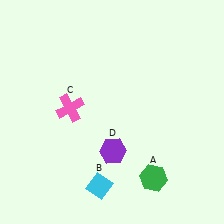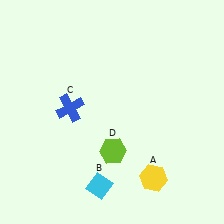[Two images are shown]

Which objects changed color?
A changed from green to yellow. C changed from pink to blue. D changed from purple to lime.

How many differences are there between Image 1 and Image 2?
There are 3 differences between the two images.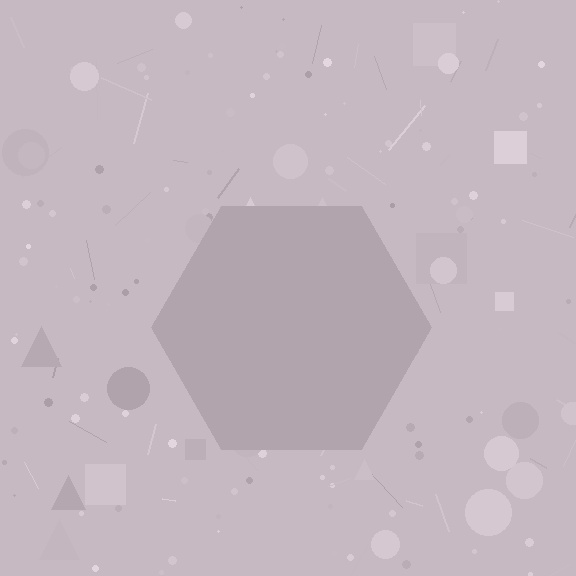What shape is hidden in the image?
A hexagon is hidden in the image.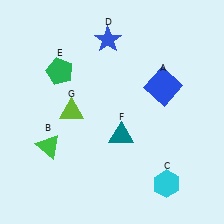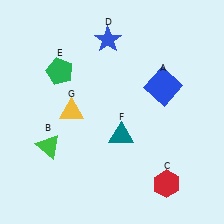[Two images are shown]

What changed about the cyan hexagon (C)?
In Image 1, C is cyan. In Image 2, it changed to red.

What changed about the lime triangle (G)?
In Image 1, G is lime. In Image 2, it changed to yellow.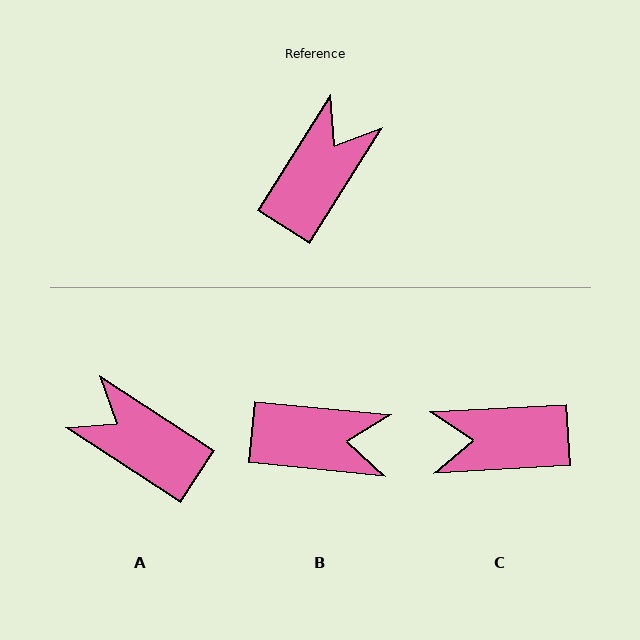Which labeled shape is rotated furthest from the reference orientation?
C, about 126 degrees away.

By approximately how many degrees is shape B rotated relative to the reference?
Approximately 63 degrees clockwise.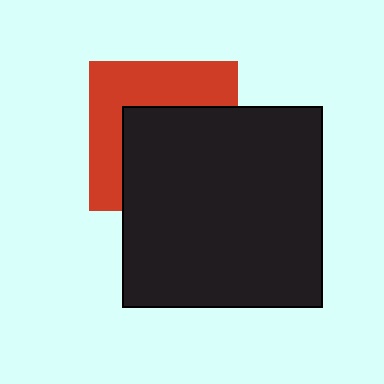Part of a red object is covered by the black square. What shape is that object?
It is a square.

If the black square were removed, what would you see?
You would see the complete red square.